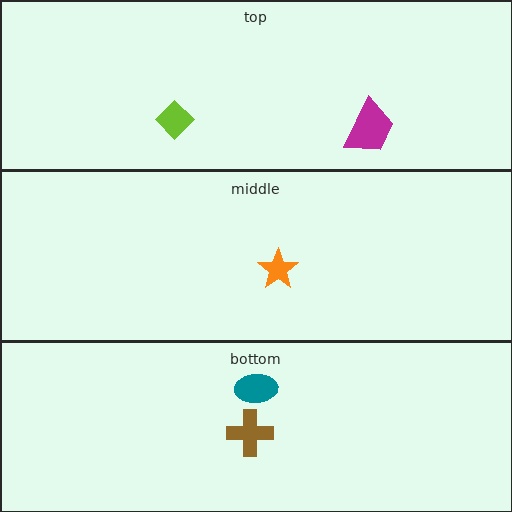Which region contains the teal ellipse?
The bottom region.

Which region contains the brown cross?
The bottom region.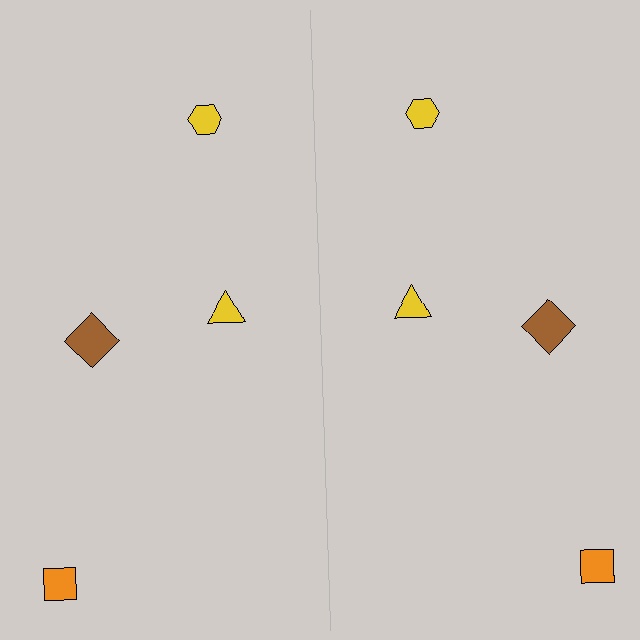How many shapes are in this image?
There are 8 shapes in this image.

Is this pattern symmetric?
Yes, this pattern has bilateral (reflection) symmetry.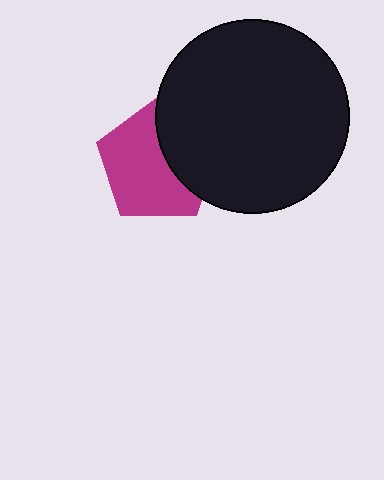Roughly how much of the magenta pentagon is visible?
About half of it is visible (roughly 64%).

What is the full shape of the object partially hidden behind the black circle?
The partially hidden object is a magenta pentagon.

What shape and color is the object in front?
The object in front is a black circle.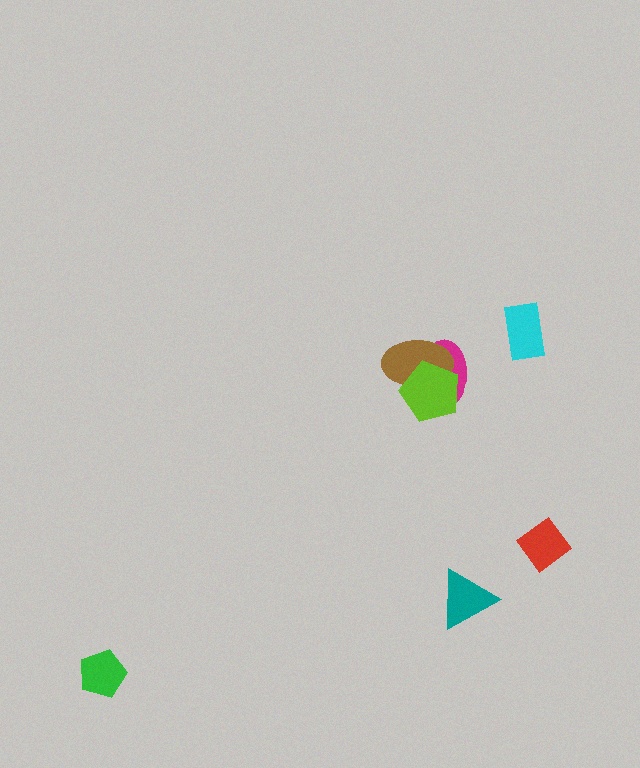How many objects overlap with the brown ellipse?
2 objects overlap with the brown ellipse.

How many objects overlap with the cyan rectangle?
0 objects overlap with the cyan rectangle.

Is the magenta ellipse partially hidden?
Yes, it is partially covered by another shape.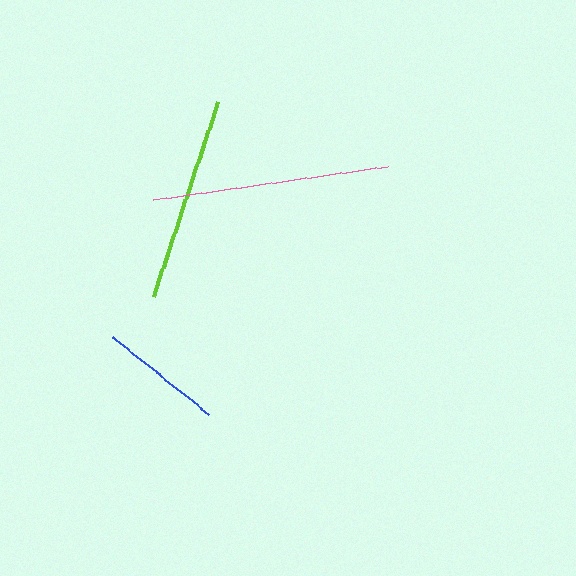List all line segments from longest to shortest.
From longest to shortest: pink, lime, blue.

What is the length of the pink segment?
The pink segment is approximately 236 pixels long.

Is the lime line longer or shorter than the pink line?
The pink line is longer than the lime line.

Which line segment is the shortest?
The blue line is the shortest at approximately 124 pixels.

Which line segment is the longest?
The pink line is the longest at approximately 236 pixels.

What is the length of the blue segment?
The blue segment is approximately 124 pixels long.